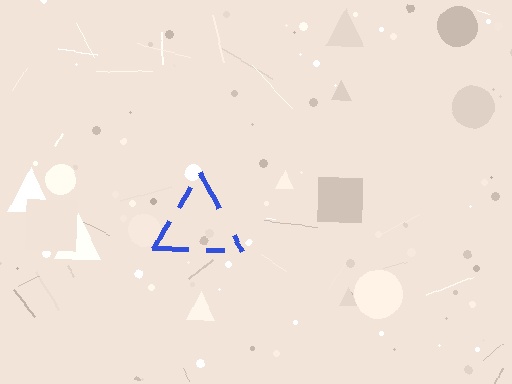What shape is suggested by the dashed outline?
The dashed outline suggests a triangle.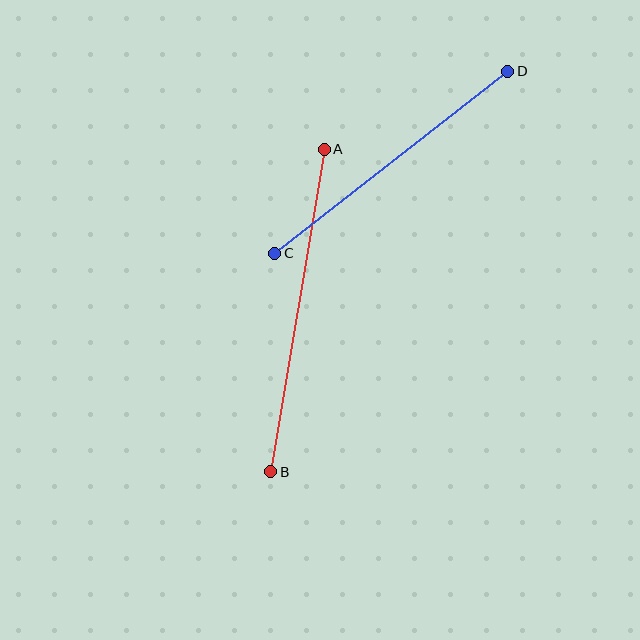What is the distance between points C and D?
The distance is approximately 295 pixels.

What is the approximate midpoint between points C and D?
The midpoint is at approximately (391, 162) pixels.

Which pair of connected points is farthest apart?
Points A and B are farthest apart.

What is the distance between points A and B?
The distance is approximately 327 pixels.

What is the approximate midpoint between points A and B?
The midpoint is at approximately (297, 311) pixels.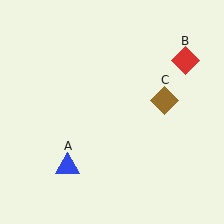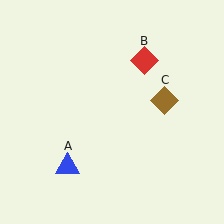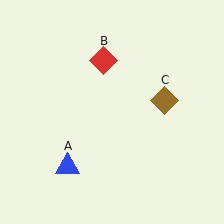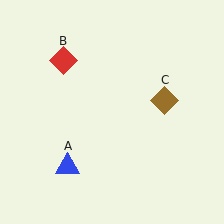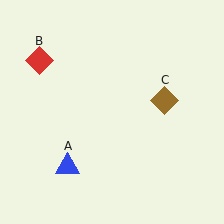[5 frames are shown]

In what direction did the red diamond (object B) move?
The red diamond (object B) moved left.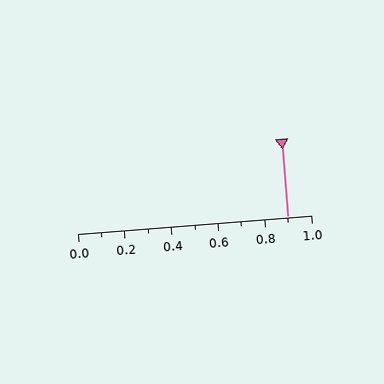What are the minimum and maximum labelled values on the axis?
The axis runs from 0.0 to 1.0.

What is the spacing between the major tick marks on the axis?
The major ticks are spaced 0.2 apart.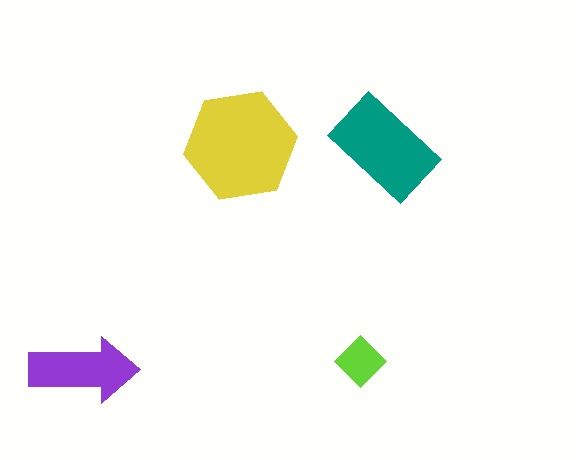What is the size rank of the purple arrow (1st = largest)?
3rd.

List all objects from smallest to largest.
The lime diamond, the purple arrow, the teal rectangle, the yellow hexagon.